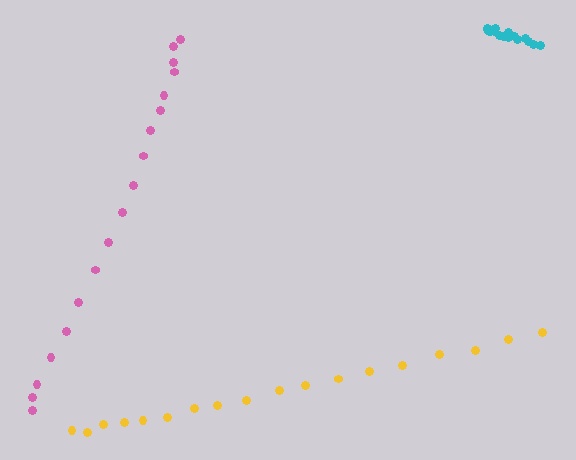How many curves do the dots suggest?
There are 3 distinct paths.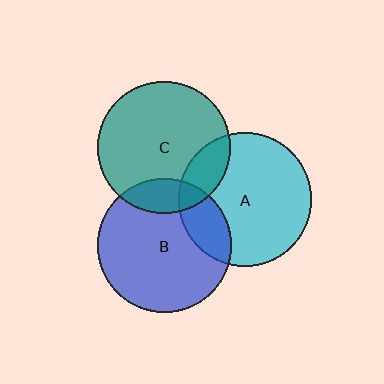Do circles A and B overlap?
Yes.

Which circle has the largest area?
Circle B (blue).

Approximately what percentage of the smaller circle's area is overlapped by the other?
Approximately 20%.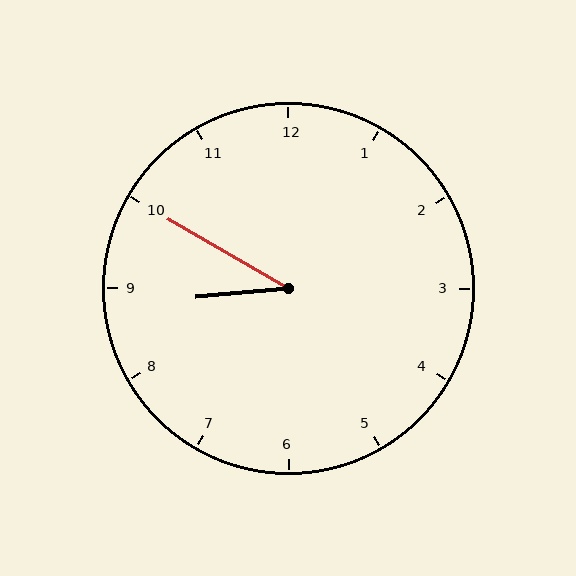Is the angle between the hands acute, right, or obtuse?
It is acute.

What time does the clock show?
8:50.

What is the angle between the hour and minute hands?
Approximately 35 degrees.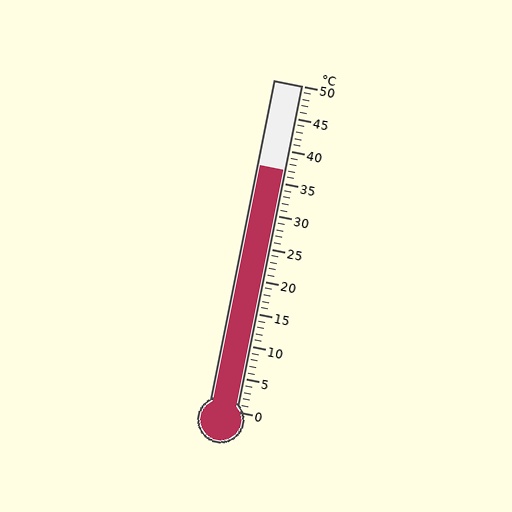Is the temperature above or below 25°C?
The temperature is above 25°C.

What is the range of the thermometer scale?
The thermometer scale ranges from 0°C to 50°C.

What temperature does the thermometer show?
The thermometer shows approximately 37°C.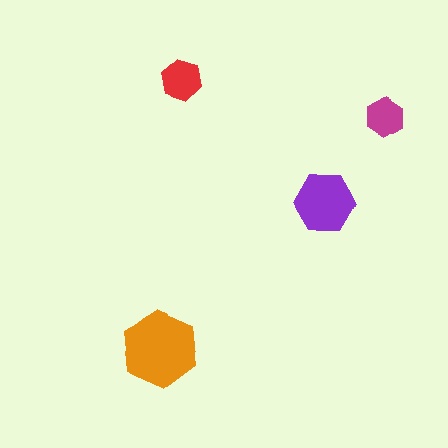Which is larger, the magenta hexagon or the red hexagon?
The red one.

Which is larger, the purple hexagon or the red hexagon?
The purple one.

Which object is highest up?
The red hexagon is topmost.